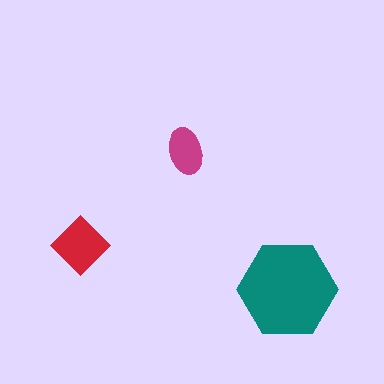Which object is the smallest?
The magenta ellipse.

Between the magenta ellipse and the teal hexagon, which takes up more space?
The teal hexagon.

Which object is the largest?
The teal hexagon.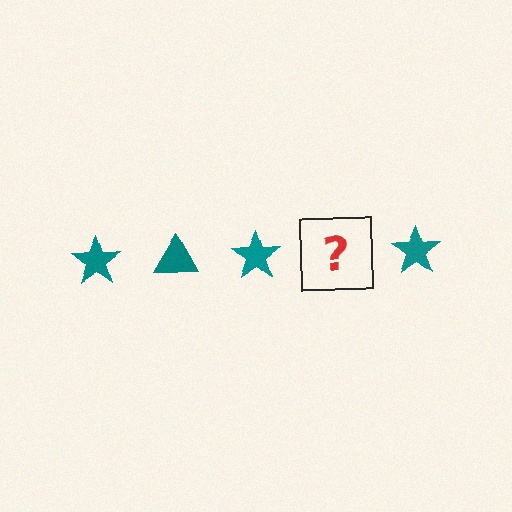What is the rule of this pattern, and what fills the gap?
The rule is that the pattern cycles through star, triangle shapes in teal. The gap should be filled with a teal triangle.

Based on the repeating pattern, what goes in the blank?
The blank should be a teal triangle.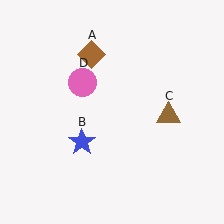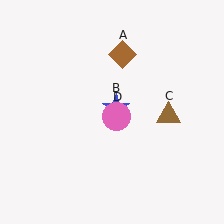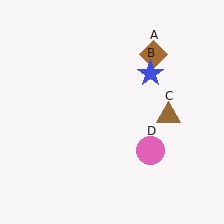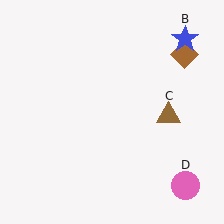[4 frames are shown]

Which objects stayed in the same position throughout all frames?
Brown triangle (object C) remained stationary.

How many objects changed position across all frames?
3 objects changed position: brown diamond (object A), blue star (object B), pink circle (object D).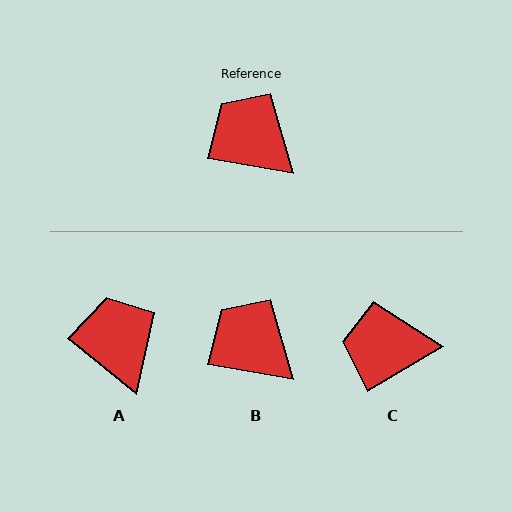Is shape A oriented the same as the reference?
No, it is off by about 29 degrees.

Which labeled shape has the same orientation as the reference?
B.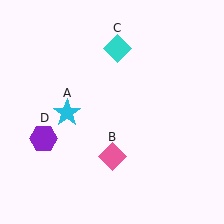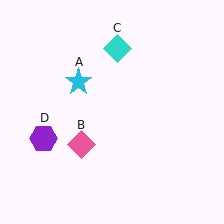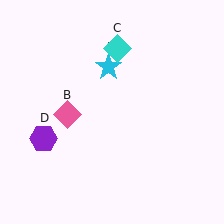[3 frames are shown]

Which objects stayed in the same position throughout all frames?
Cyan diamond (object C) and purple hexagon (object D) remained stationary.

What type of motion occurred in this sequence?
The cyan star (object A), pink diamond (object B) rotated clockwise around the center of the scene.